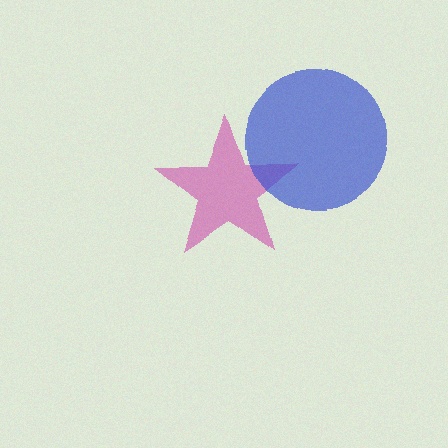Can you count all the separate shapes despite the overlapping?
Yes, there are 2 separate shapes.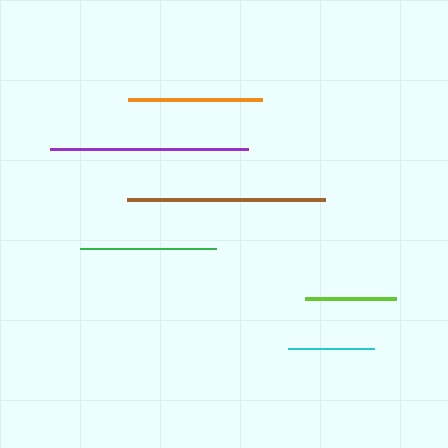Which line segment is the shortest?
The cyan line is the shortest at approximately 86 pixels.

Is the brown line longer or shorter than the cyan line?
The brown line is longer than the cyan line.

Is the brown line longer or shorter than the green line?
The brown line is longer than the green line.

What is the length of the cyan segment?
The cyan segment is approximately 86 pixels long.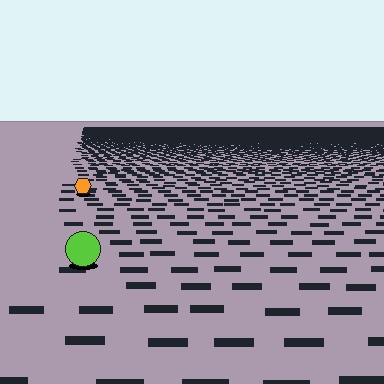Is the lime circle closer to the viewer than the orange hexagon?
Yes. The lime circle is closer — you can tell from the texture gradient: the ground texture is coarser near it.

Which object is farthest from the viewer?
The orange hexagon is farthest from the viewer. It appears smaller and the ground texture around it is denser.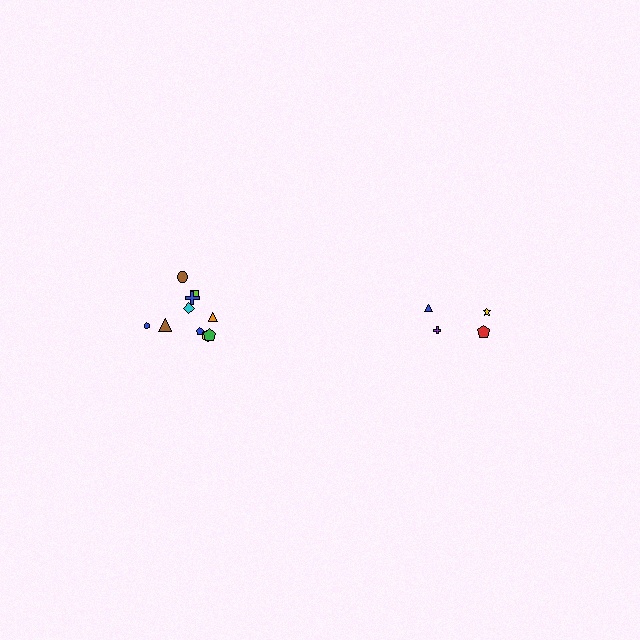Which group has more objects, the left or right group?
The left group.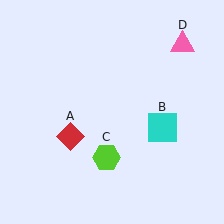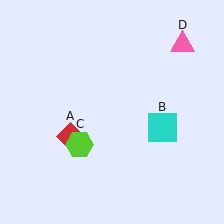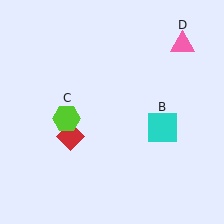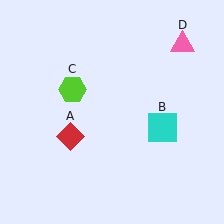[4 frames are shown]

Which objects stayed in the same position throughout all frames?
Red diamond (object A) and cyan square (object B) and pink triangle (object D) remained stationary.